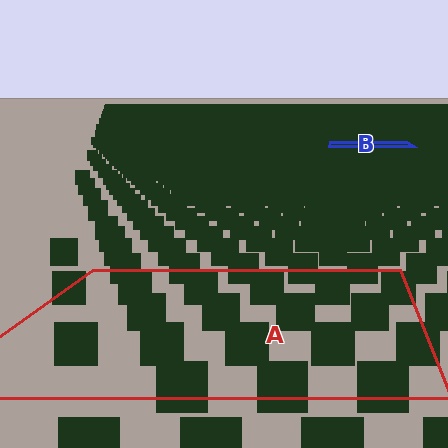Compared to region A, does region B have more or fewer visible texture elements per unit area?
Region B has more texture elements per unit area — they are packed more densely because it is farther away.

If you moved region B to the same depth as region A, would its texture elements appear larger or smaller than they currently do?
They would appear larger. At a closer depth, the same texture elements are projected at a bigger on-screen size.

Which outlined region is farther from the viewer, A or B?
Region B is farther from the viewer — the texture elements inside it appear smaller and more densely packed.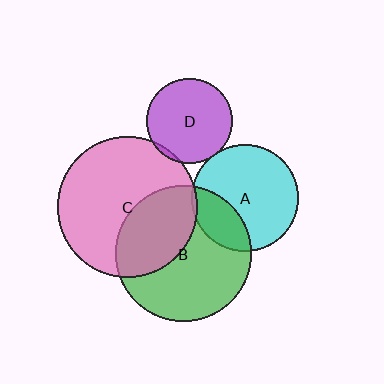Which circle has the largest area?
Circle C (pink).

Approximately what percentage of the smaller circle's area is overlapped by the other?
Approximately 5%.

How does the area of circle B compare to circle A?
Approximately 1.6 times.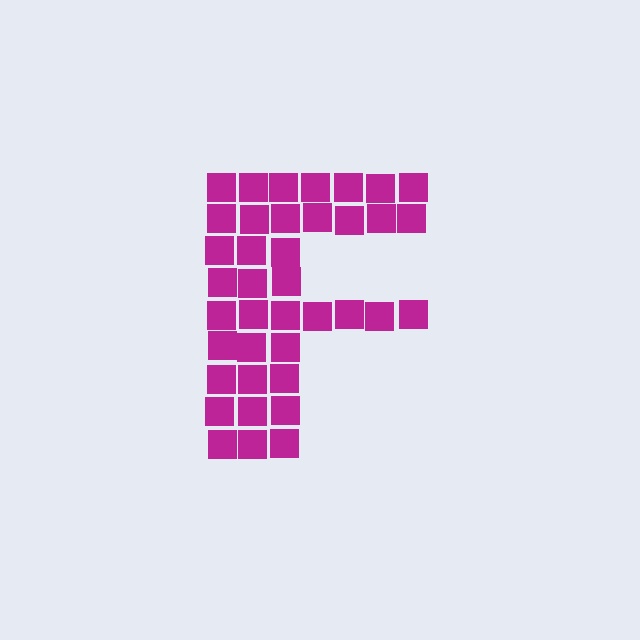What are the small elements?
The small elements are squares.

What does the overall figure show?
The overall figure shows the letter F.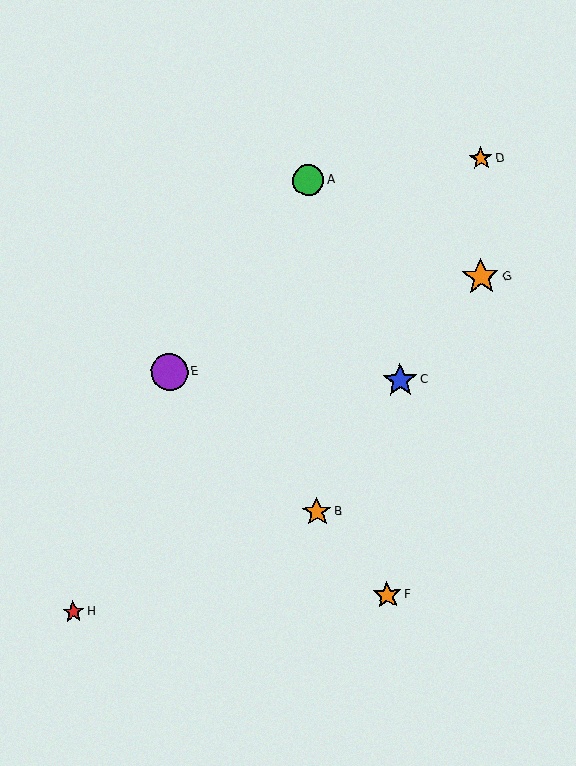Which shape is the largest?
The orange star (labeled G) is the largest.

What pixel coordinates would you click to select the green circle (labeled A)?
Click at (309, 180) to select the green circle A.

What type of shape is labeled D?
Shape D is an orange star.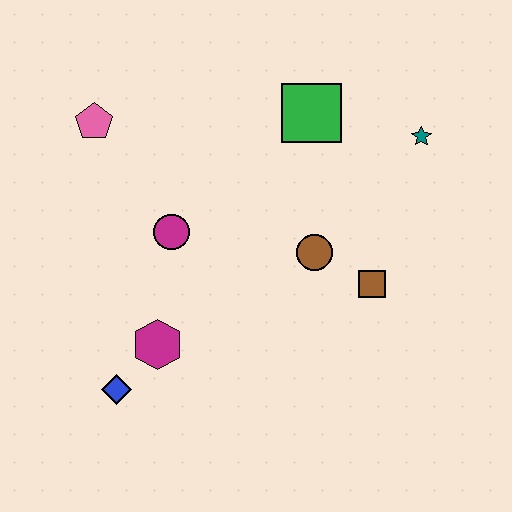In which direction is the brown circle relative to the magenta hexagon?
The brown circle is to the right of the magenta hexagon.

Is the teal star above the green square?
No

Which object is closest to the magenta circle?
The magenta hexagon is closest to the magenta circle.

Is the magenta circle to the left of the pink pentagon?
No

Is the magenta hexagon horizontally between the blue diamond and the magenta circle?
Yes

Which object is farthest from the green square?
The blue diamond is farthest from the green square.